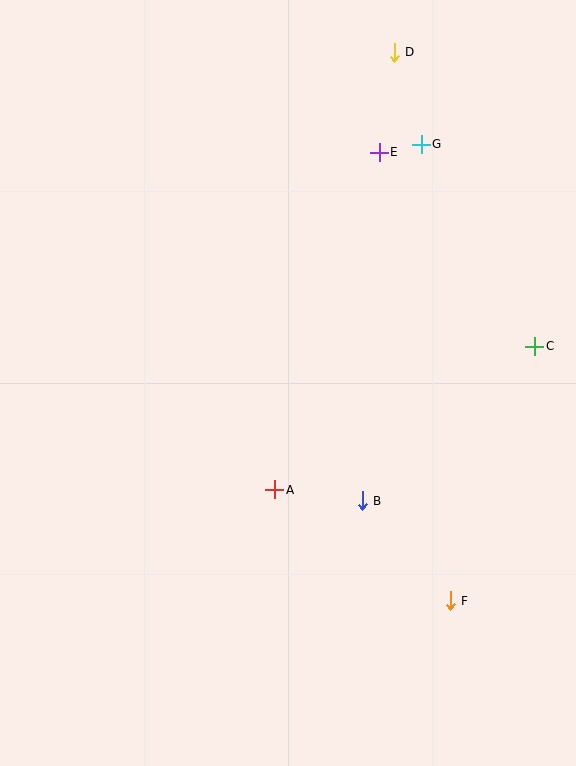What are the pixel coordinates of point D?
Point D is at (394, 52).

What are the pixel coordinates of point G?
Point G is at (421, 144).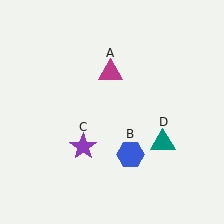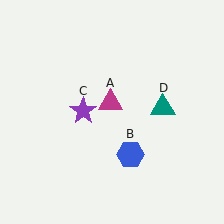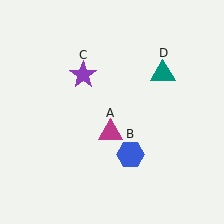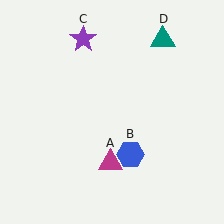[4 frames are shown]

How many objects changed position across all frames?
3 objects changed position: magenta triangle (object A), purple star (object C), teal triangle (object D).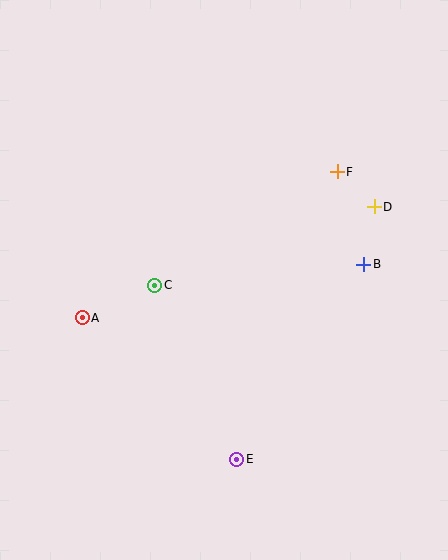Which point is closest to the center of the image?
Point C at (155, 285) is closest to the center.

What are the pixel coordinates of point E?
Point E is at (237, 459).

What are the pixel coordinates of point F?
Point F is at (337, 172).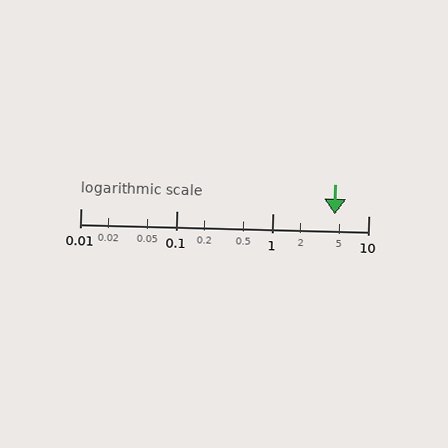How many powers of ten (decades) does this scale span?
The scale spans 3 decades, from 0.01 to 10.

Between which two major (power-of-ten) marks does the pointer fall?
The pointer is between 1 and 10.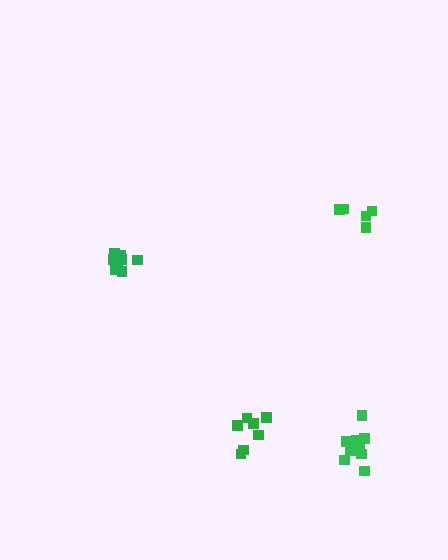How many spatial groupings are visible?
There are 4 spatial groupings.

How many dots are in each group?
Group 1: 7 dots, Group 2: 8 dots, Group 3: 5 dots, Group 4: 10 dots (30 total).